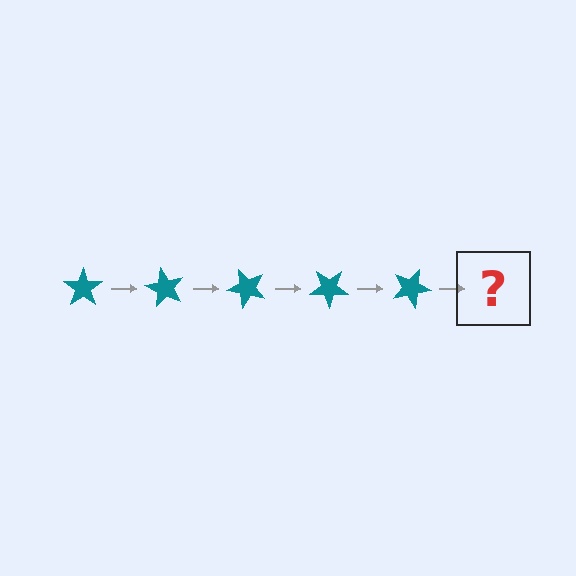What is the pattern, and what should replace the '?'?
The pattern is that the star rotates 60 degrees each step. The '?' should be a teal star rotated 300 degrees.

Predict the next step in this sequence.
The next step is a teal star rotated 300 degrees.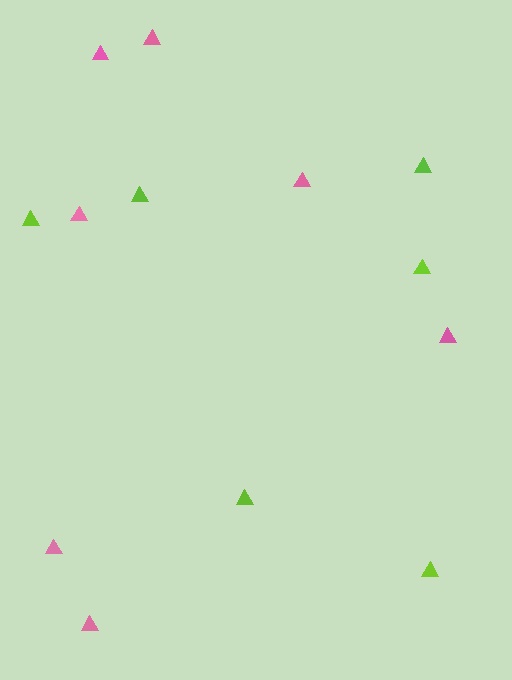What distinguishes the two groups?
There are 2 groups: one group of pink triangles (7) and one group of lime triangles (6).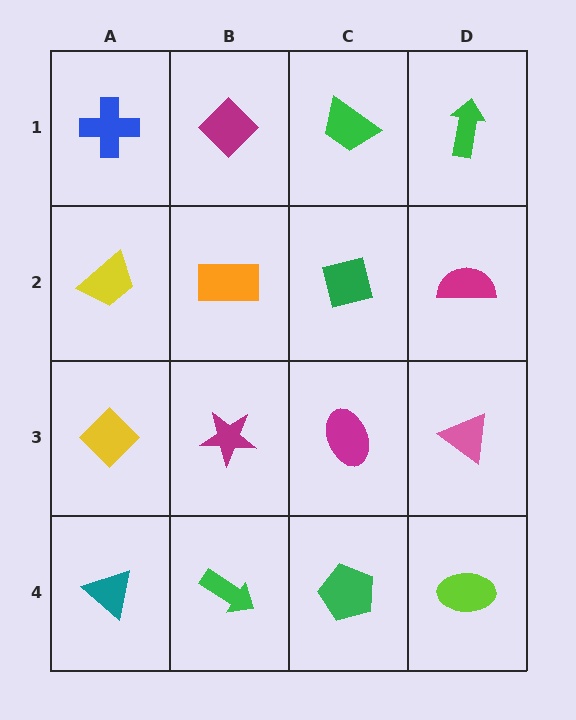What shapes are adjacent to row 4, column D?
A pink triangle (row 3, column D), a green pentagon (row 4, column C).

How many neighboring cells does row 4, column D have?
2.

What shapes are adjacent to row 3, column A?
A yellow trapezoid (row 2, column A), a teal triangle (row 4, column A), a magenta star (row 3, column B).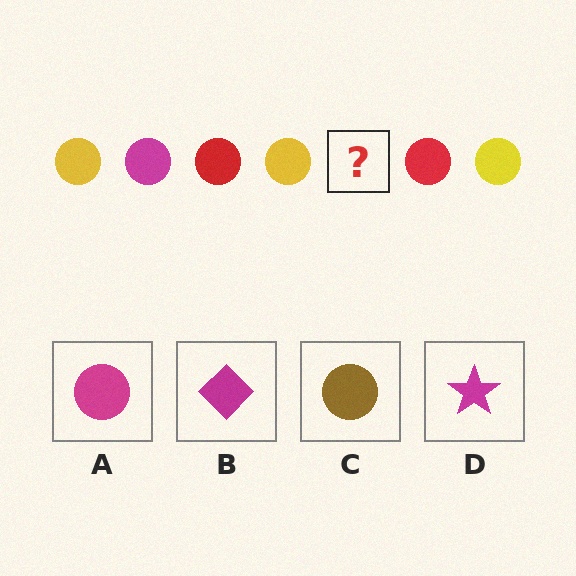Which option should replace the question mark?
Option A.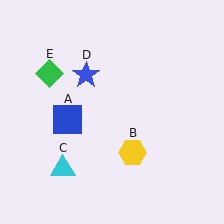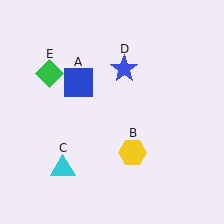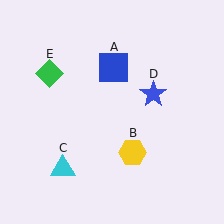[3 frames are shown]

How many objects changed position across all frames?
2 objects changed position: blue square (object A), blue star (object D).